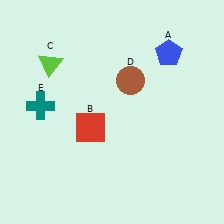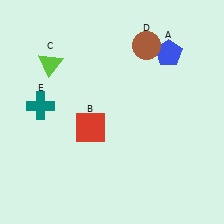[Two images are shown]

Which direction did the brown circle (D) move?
The brown circle (D) moved up.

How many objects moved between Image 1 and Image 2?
1 object moved between the two images.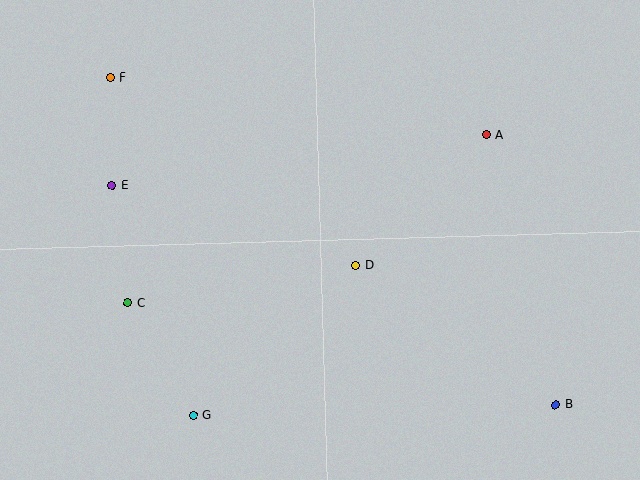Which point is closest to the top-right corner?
Point A is closest to the top-right corner.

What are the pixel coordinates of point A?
Point A is at (486, 135).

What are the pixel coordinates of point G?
Point G is at (193, 415).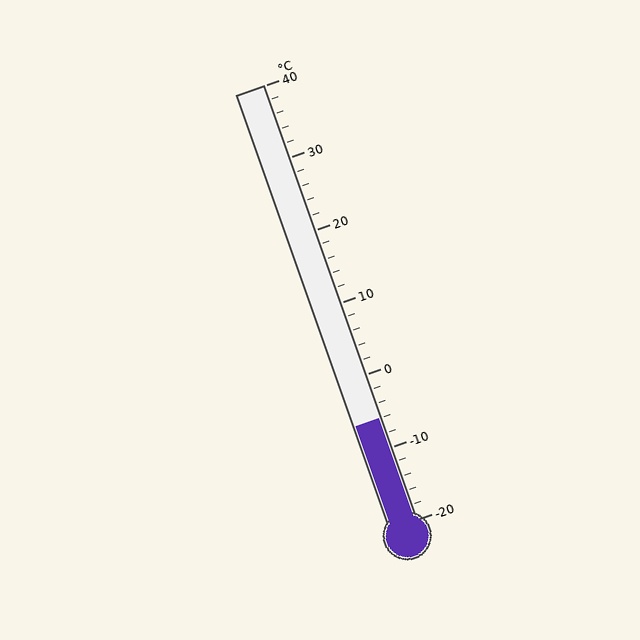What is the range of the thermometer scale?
The thermometer scale ranges from -20°C to 40°C.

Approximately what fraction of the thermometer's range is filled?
The thermometer is filled to approximately 25% of its range.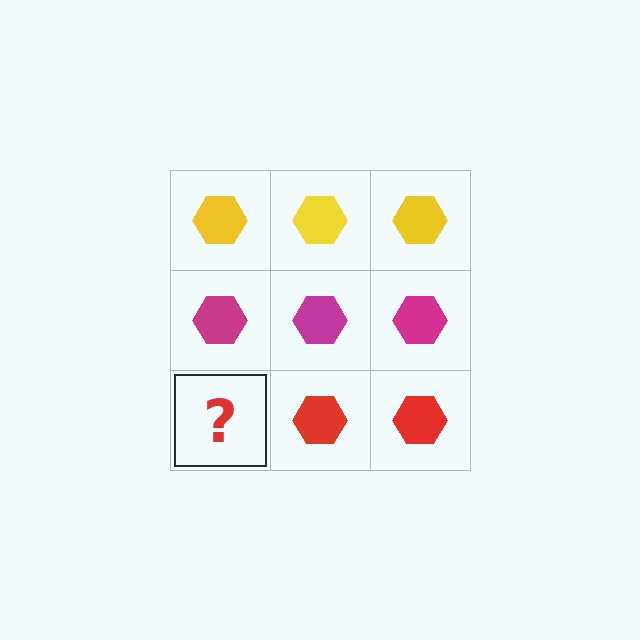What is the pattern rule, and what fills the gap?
The rule is that each row has a consistent color. The gap should be filled with a red hexagon.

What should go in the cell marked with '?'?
The missing cell should contain a red hexagon.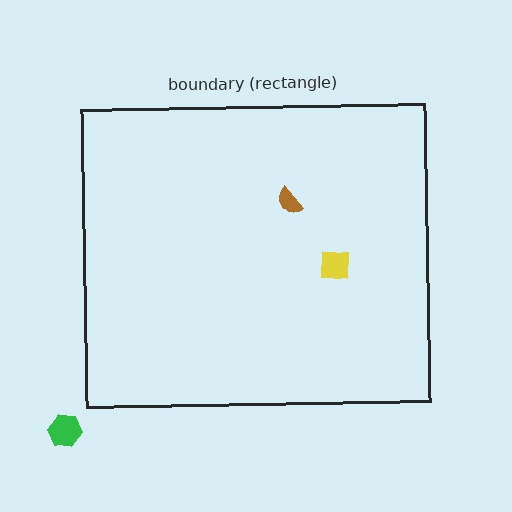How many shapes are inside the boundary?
2 inside, 1 outside.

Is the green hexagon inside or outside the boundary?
Outside.